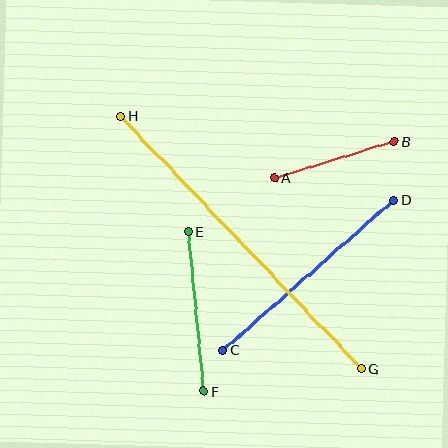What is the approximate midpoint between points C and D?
The midpoint is at approximately (308, 275) pixels.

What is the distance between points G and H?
The distance is approximately 348 pixels.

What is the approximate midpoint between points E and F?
The midpoint is at approximately (196, 311) pixels.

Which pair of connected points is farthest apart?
Points G and H are farthest apart.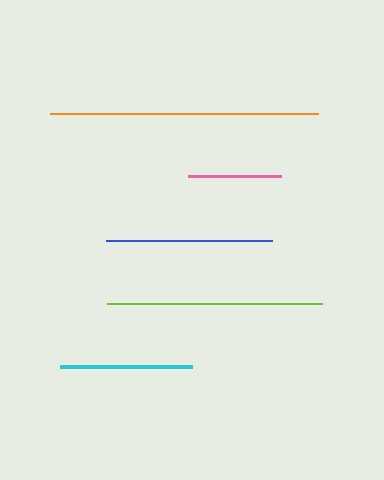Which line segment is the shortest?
The pink line is the shortest at approximately 93 pixels.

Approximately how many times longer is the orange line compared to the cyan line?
The orange line is approximately 2.0 times the length of the cyan line.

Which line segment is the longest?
The orange line is the longest at approximately 268 pixels.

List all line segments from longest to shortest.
From longest to shortest: orange, lime, blue, cyan, pink.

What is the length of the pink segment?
The pink segment is approximately 93 pixels long.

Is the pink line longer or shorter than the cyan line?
The cyan line is longer than the pink line.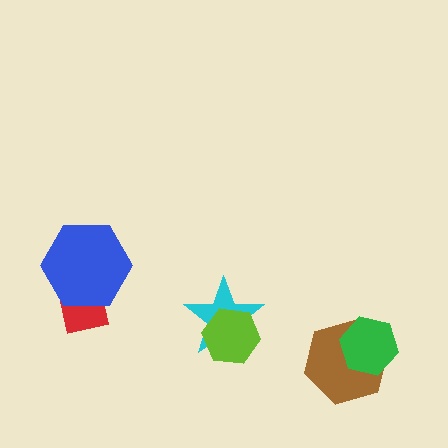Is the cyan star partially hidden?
Yes, it is partially covered by another shape.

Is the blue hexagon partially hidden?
No, no other shape covers it.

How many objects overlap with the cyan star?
1 object overlaps with the cyan star.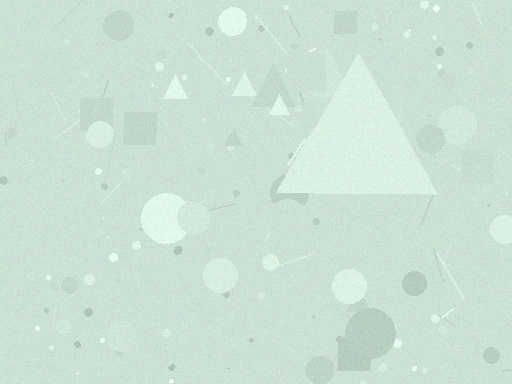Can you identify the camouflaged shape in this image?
The camouflaged shape is a triangle.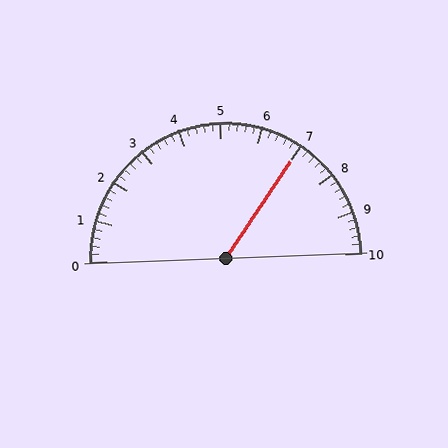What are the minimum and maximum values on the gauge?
The gauge ranges from 0 to 10.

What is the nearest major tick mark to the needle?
The nearest major tick mark is 7.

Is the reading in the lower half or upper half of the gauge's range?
The reading is in the upper half of the range (0 to 10).